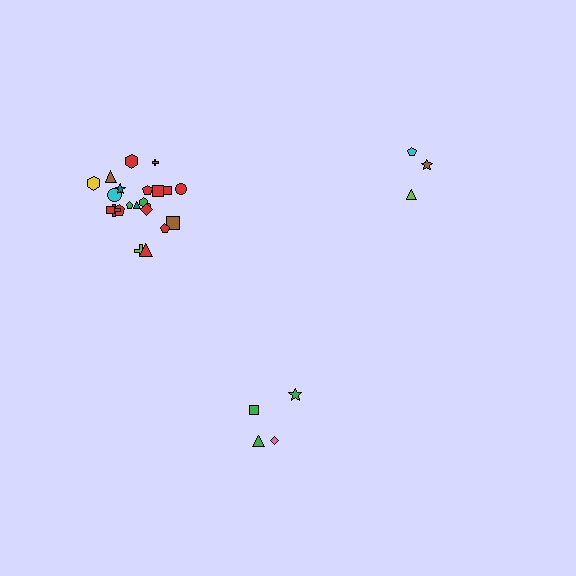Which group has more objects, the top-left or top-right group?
The top-left group.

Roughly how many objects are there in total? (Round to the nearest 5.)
Roughly 30 objects in total.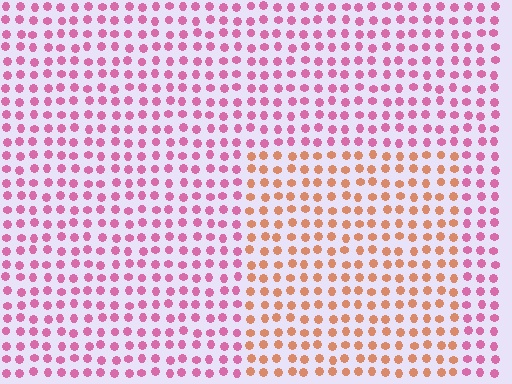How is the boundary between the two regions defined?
The boundary is defined purely by a slight shift in hue (about 52 degrees). Spacing, size, and orientation are identical on both sides.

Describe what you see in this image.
The image is filled with small pink elements in a uniform arrangement. A rectangle-shaped region is visible where the elements are tinted to a slightly different hue, forming a subtle color boundary.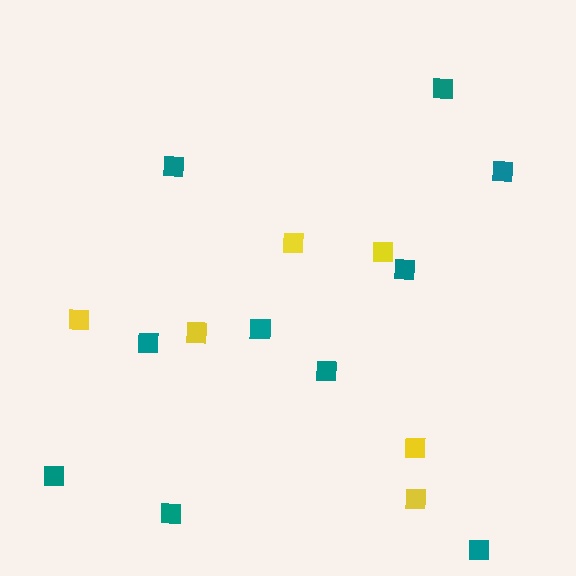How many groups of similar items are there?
There are 2 groups: one group of yellow squares (6) and one group of teal squares (10).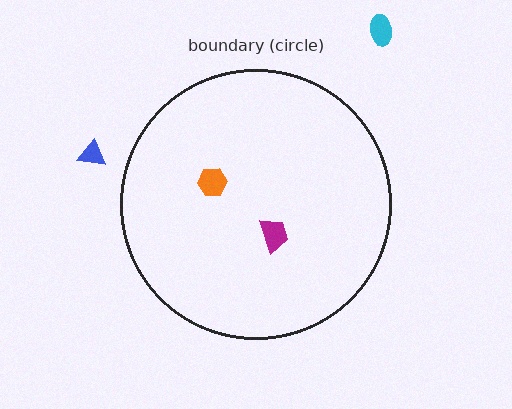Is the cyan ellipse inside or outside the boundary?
Outside.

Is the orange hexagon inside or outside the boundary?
Inside.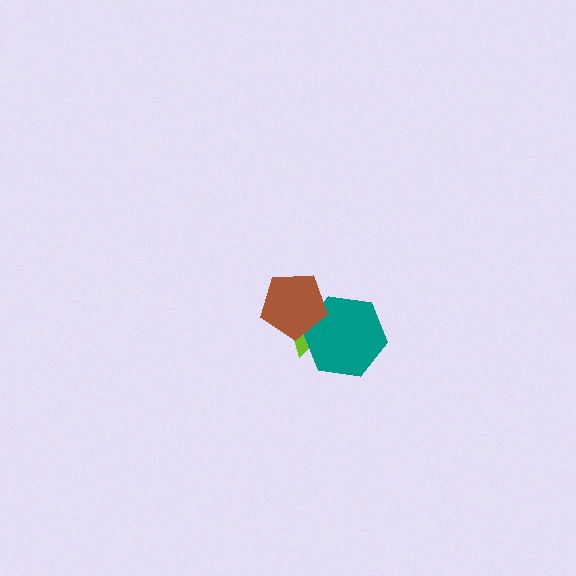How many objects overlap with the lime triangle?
2 objects overlap with the lime triangle.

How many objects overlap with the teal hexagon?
2 objects overlap with the teal hexagon.